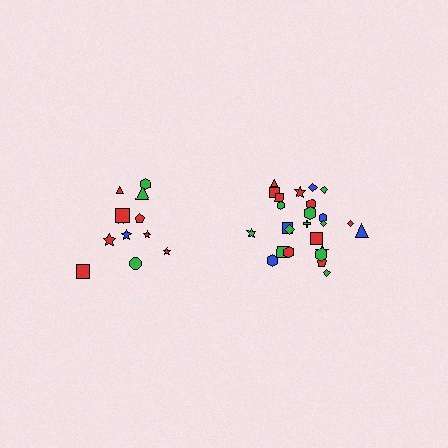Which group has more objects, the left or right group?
The right group.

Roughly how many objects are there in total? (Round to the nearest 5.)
Roughly 35 objects in total.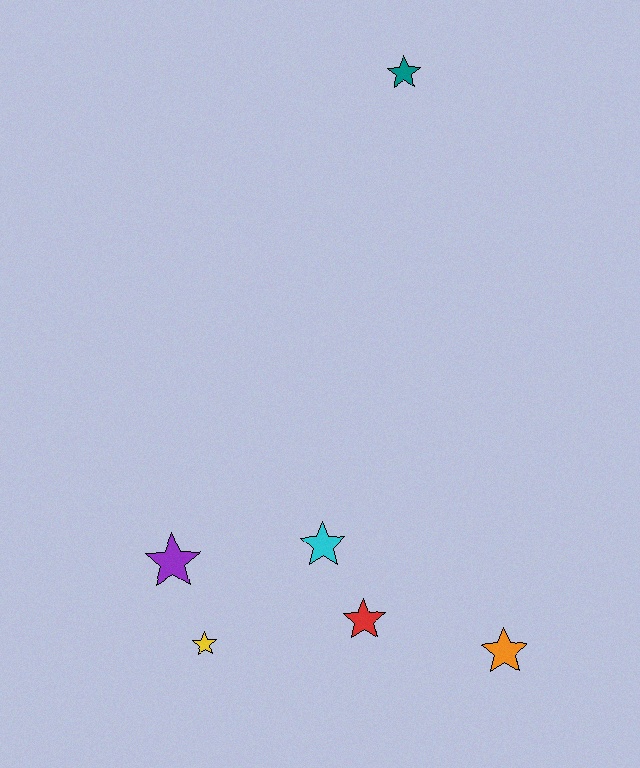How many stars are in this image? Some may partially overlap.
There are 6 stars.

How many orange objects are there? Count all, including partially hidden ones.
There is 1 orange object.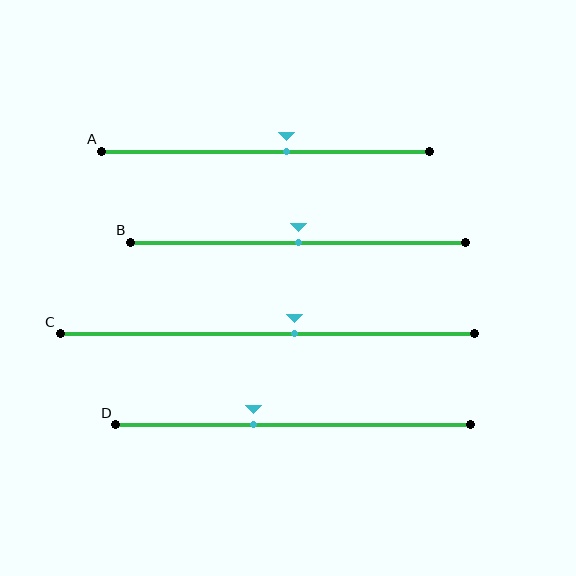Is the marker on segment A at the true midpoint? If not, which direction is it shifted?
No, the marker on segment A is shifted to the right by about 6% of the segment length.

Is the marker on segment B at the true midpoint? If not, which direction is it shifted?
Yes, the marker on segment B is at the true midpoint.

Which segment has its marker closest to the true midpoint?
Segment B has its marker closest to the true midpoint.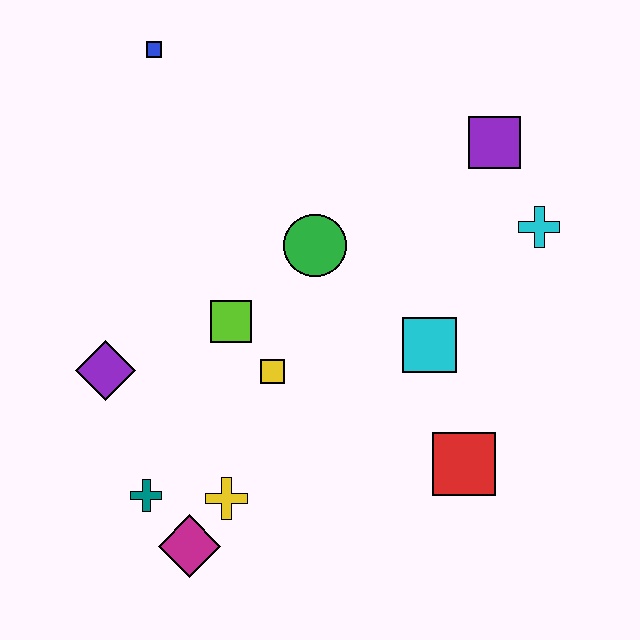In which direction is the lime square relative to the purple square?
The lime square is to the left of the purple square.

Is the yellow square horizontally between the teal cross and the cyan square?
Yes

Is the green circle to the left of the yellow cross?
No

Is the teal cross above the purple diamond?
No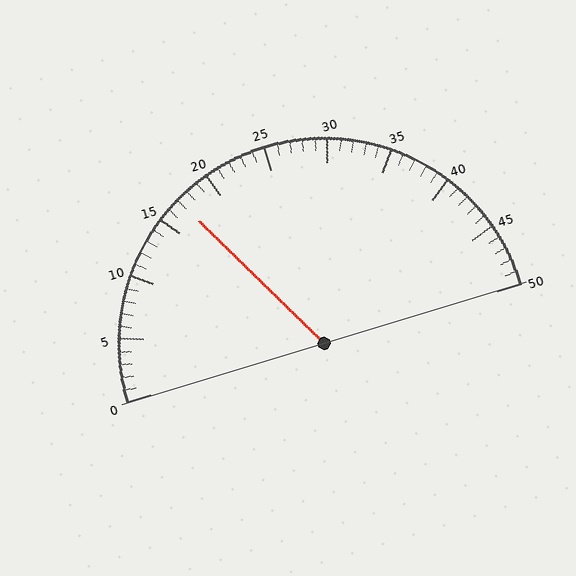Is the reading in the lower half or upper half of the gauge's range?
The reading is in the lower half of the range (0 to 50).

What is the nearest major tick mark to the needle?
The nearest major tick mark is 15.